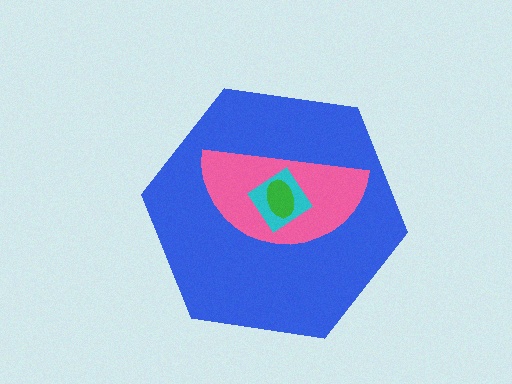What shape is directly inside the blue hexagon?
The pink semicircle.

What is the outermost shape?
The blue hexagon.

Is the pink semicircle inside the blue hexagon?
Yes.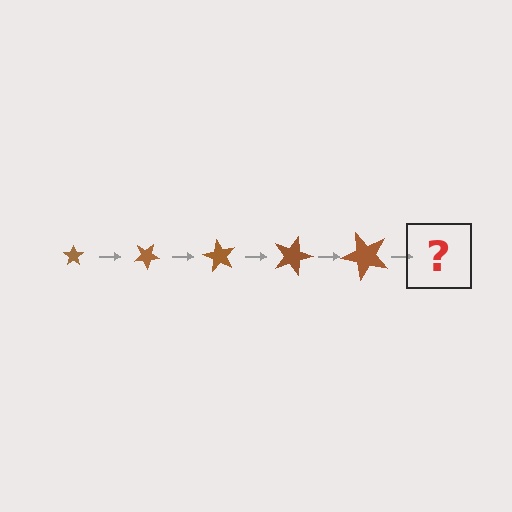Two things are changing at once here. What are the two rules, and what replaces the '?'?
The two rules are that the star grows larger each step and it rotates 30 degrees each step. The '?' should be a star, larger than the previous one and rotated 150 degrees from the start.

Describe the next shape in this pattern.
It should be a star, larger than the previous one and rotated 150 degrees from the start.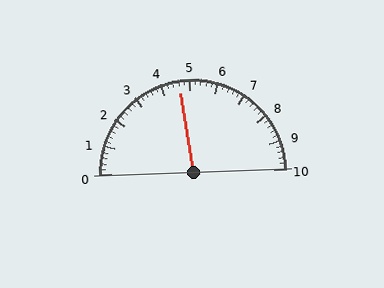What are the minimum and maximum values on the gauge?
The gauge ranges from 0 to 10.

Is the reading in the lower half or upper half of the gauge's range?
The reading is in the lower half of the range (0 to 10).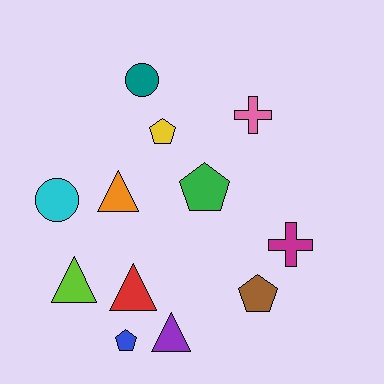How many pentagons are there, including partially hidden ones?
There are 4 pentagons.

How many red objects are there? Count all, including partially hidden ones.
There is 1 red object.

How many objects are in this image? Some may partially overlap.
There are 12 objects.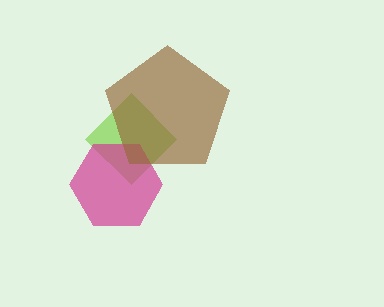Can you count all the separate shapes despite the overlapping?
Yes, there are 3 separate shapes.